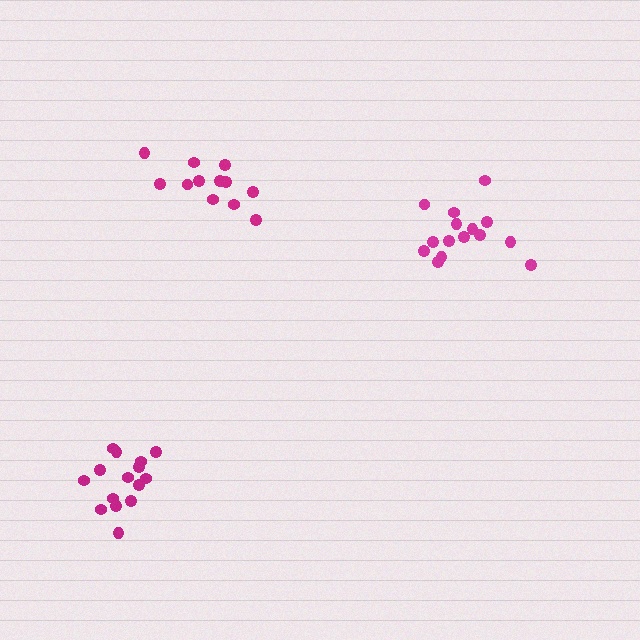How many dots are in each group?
Group 1: 15 dots, Group 2: 12 dots, Group 3: 15 dots (42 total).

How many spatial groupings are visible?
There are 3 spatial groupings.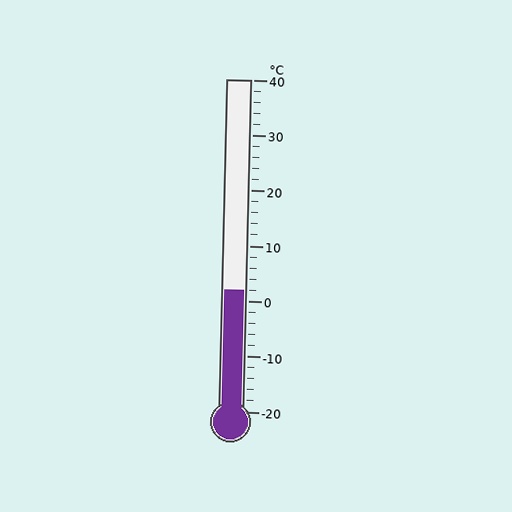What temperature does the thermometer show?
The thermometer shows approximately 2°C.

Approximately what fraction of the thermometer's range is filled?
The thermometer is filled to approximately 35% of its range.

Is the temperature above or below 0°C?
The temperature is above 0°C.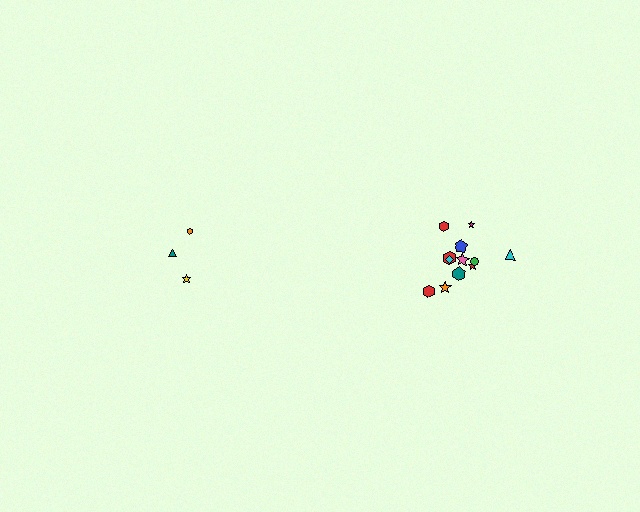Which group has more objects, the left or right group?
The right group.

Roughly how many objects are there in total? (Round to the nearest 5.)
Roughly 15 objects in total.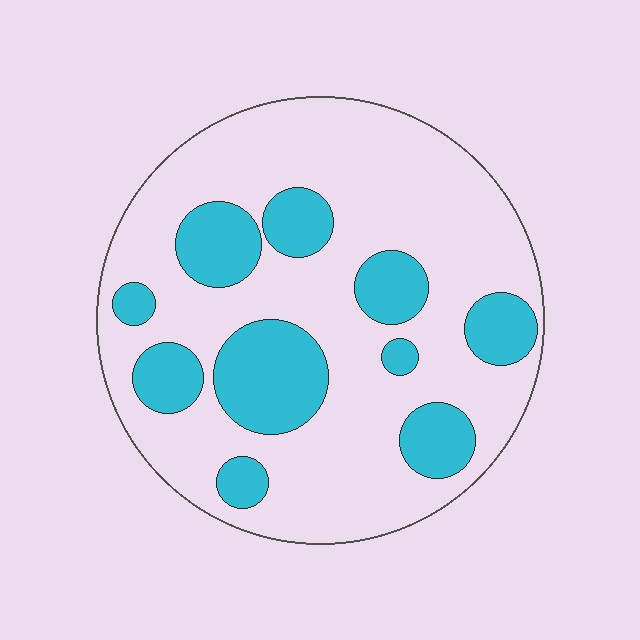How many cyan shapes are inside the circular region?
10.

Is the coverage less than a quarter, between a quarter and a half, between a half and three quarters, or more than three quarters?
Between a quarter and a half.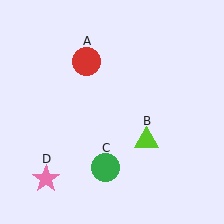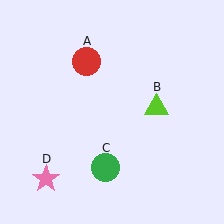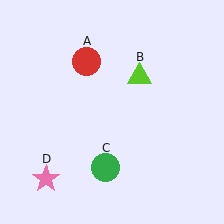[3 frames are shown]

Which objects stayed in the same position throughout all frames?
Red circle (object A) and green circle (object C) and pink star (object D) remained stationary.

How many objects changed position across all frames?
1 object changed position: lime triangle (object B).